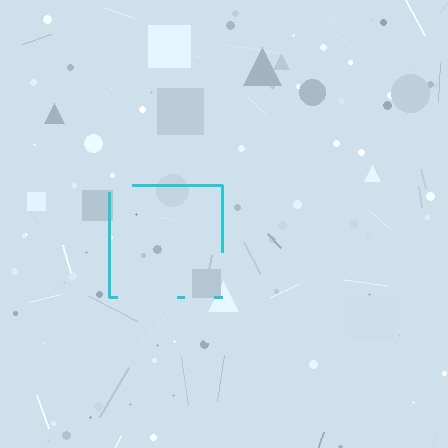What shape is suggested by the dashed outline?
The dashed outline suggests a square.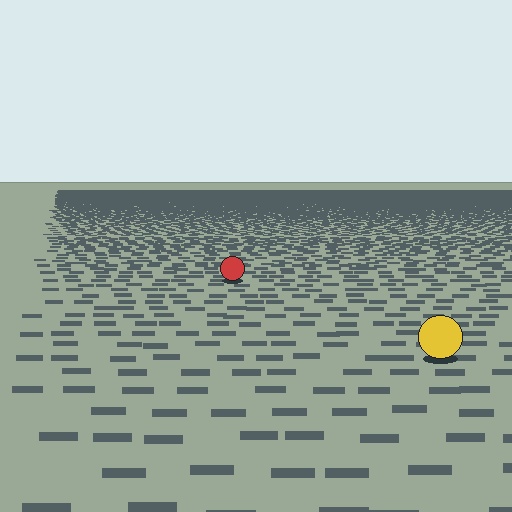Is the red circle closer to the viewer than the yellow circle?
No. The yellow circle is closer — you can tell from the texture gradient: the ground texture is coarser near it.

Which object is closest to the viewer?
The yellow circle is closest. The texture marks near it are larger and more spread out.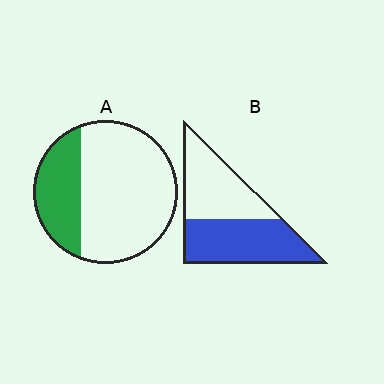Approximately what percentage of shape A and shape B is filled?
A is approximately 30% and B is approximately 55%.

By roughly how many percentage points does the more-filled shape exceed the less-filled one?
By roughly 25 percentage points (B over A).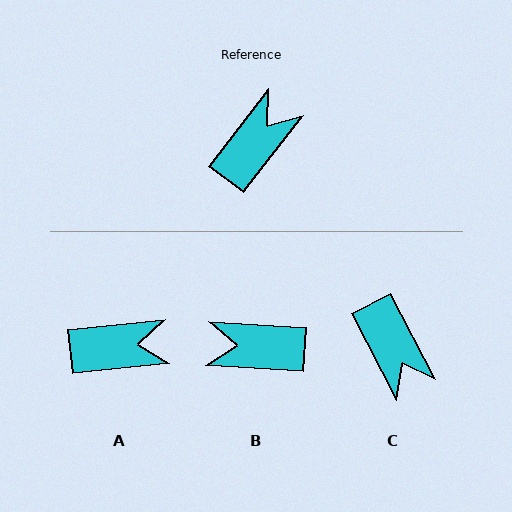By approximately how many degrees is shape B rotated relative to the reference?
Approximately 124 degrees counter-clockwise.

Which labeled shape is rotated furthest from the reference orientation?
B, about 124 degrees away.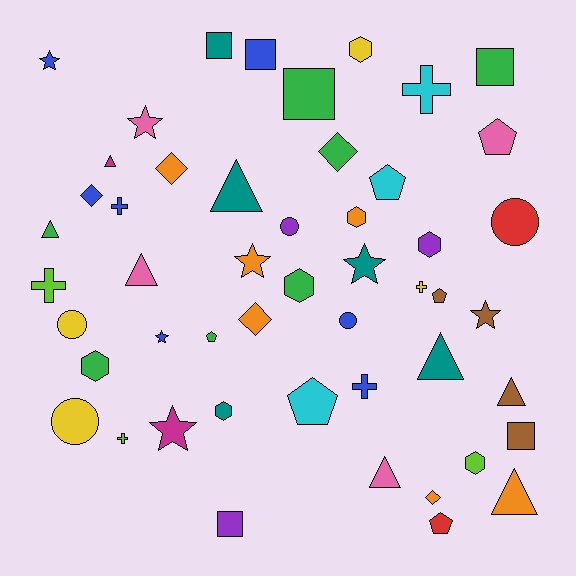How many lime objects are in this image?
There are 3 lime objects.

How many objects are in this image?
There are 50 objects.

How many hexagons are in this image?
There are 7 hexagons.